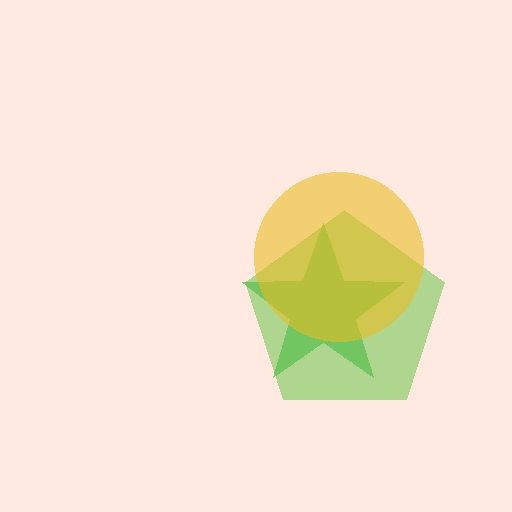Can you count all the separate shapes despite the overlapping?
Yes, there are 3 separate shapes.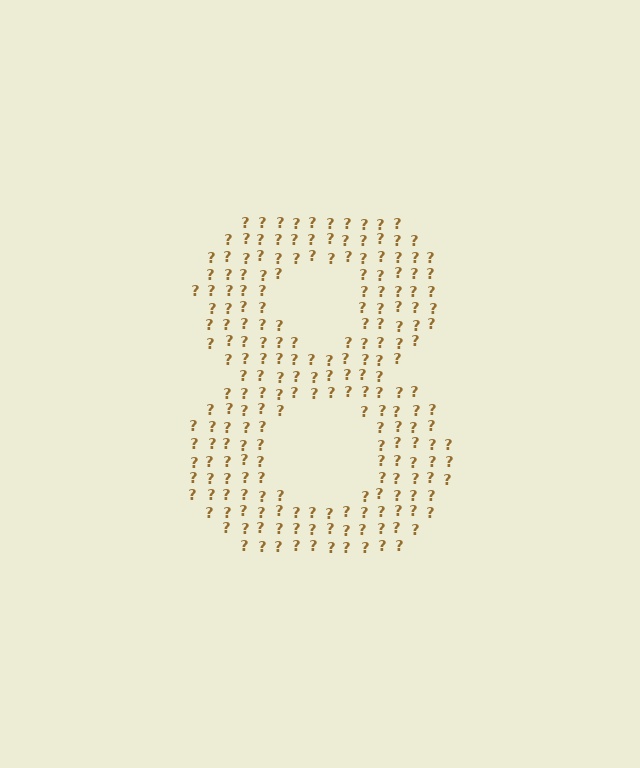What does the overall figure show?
The overall figure shows the digit 8.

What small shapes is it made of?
It is made of small question marks.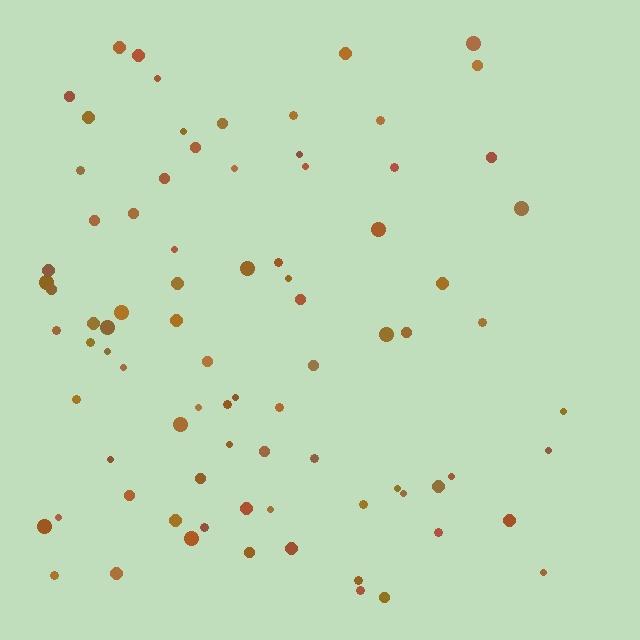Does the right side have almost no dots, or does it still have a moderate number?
Still a moderate number, just noticeably fewer than the left.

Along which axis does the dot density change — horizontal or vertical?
Horizontal.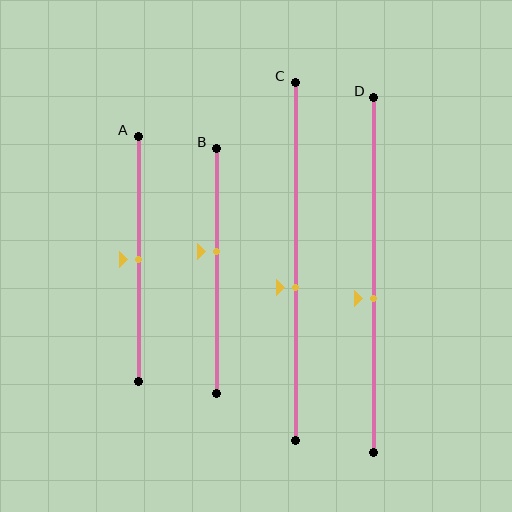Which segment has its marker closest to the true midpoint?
Segment A has its marker closest to the true midpoint.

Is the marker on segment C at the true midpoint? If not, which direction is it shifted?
No, the marker on segment C is shifted downward by about 7% of the segment length.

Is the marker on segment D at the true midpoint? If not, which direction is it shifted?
No, the marker on segment D is shifted downward by about 7% of the segment length.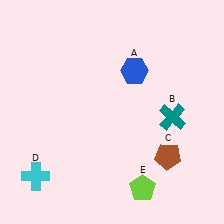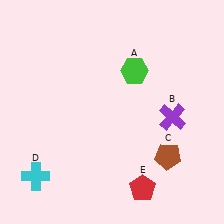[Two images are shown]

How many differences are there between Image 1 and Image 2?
There are 3 differences between the two images.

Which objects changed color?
A changed from blue to green. B changed from teal to purple. E changed from lime to red.